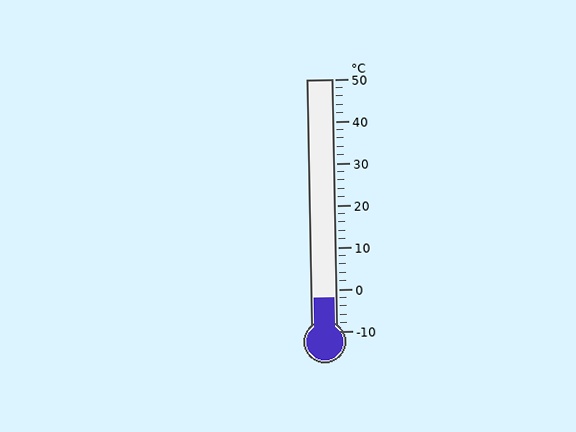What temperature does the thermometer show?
The thermometer shows approximately -2°C.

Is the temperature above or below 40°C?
The temperature is below 40°C.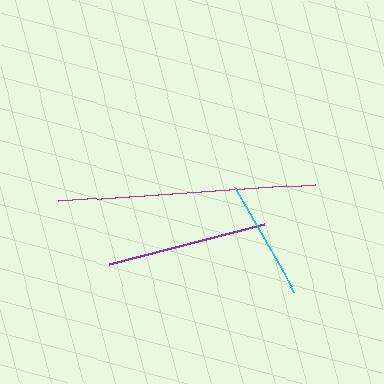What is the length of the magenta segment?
The magenta segment is approximately 258 pixels long.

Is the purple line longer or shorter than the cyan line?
The purple line is longer than the cyan line.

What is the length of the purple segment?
The purple segment is approximately 161 pixels long.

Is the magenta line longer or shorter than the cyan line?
The magenta line is longer than the cyan line.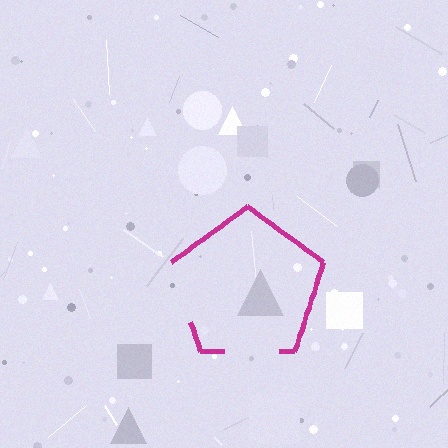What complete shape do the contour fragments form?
The contour fragments form a pentagon.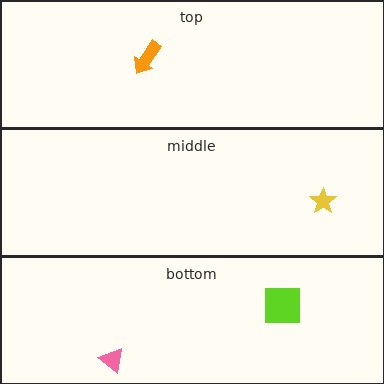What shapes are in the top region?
The orange arrow.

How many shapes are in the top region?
1.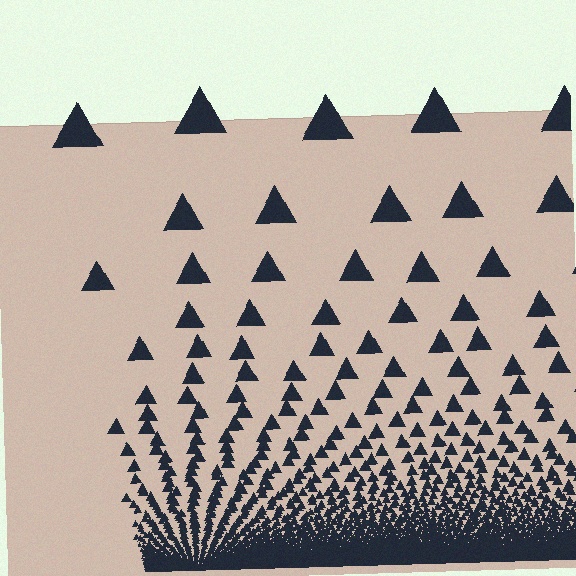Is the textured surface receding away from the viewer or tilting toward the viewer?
The surface appears to tilt toward the viewer. Texture elements get larger and sparser toward the top.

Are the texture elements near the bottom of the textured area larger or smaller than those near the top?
Smaller. The gradient is inverted — elements near the bottom are smaller and denser.